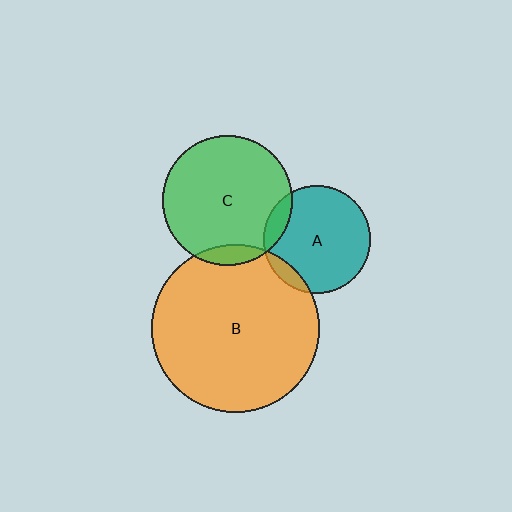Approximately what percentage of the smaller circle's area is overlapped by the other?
Approximately 10%.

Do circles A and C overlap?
Yes.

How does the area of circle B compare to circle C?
Approximately 1.7 times.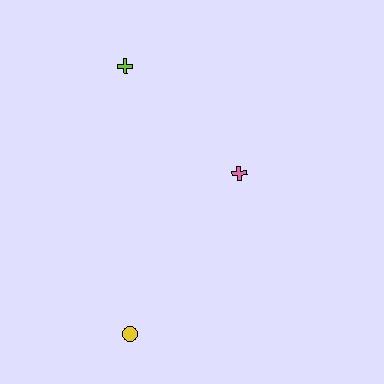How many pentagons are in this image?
There are no pentagons.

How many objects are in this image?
There are 3 objects.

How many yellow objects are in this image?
There is 1 yellow object.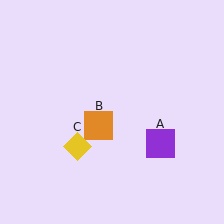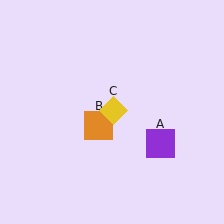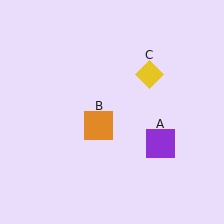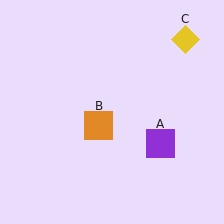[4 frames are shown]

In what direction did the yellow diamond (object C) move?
The yellow diamond (object C) moved up and to the right.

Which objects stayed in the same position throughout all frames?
Purple square (object A) and orange square (object B) remained stationary.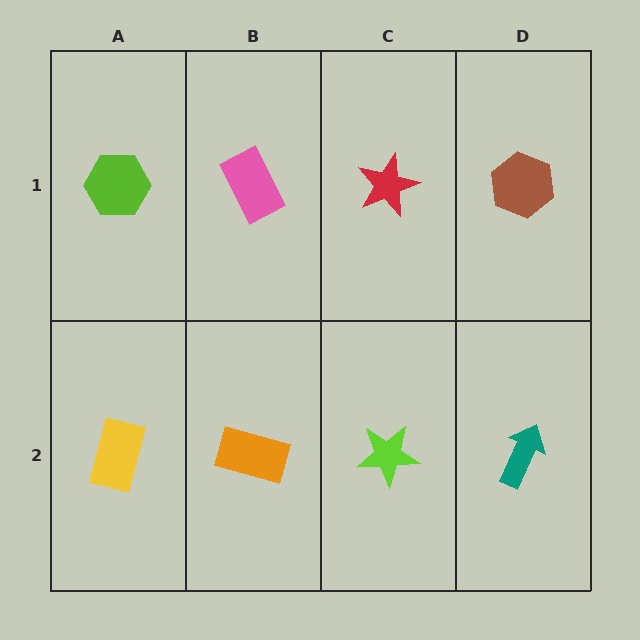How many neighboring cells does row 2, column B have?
3.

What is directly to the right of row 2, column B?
A lime star.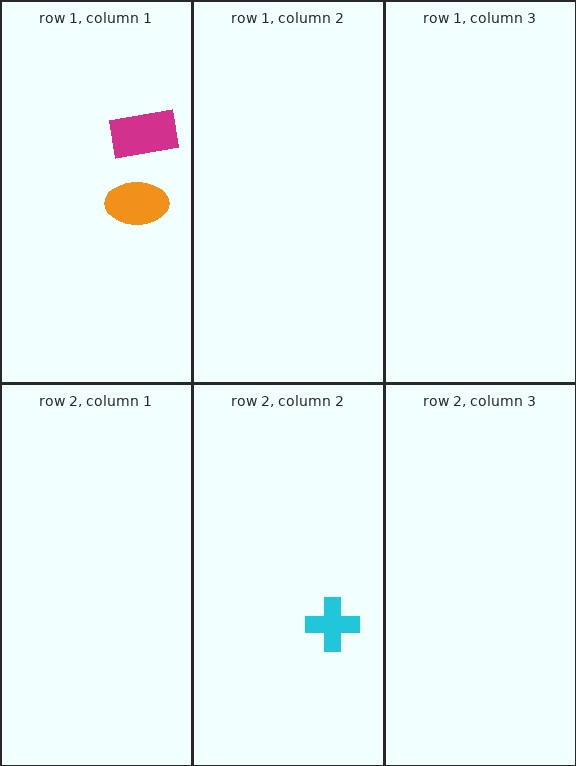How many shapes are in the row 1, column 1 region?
2.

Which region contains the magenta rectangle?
The row 1, column 1 region.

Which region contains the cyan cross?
The row 2, column 2 region.